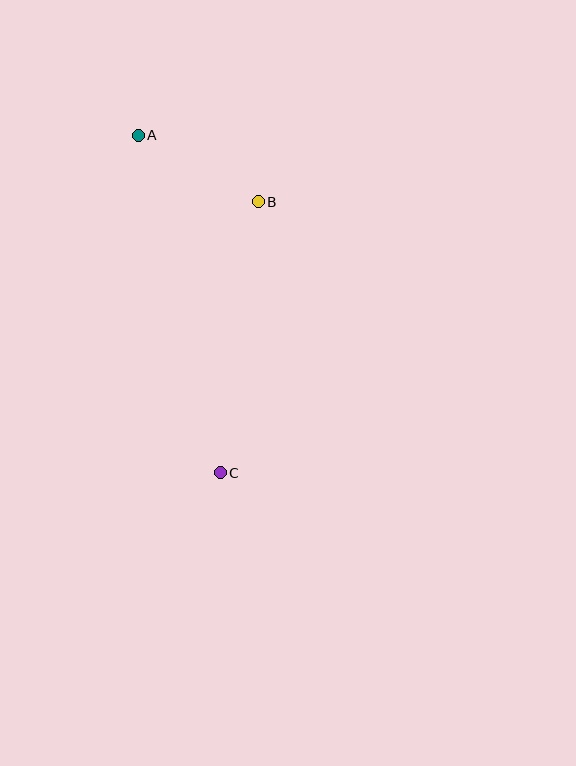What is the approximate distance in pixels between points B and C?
The distance between B and C is approximately 274 pixels.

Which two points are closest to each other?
Points A and B are closest to each other.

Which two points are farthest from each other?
Points A and C are farthest from each other.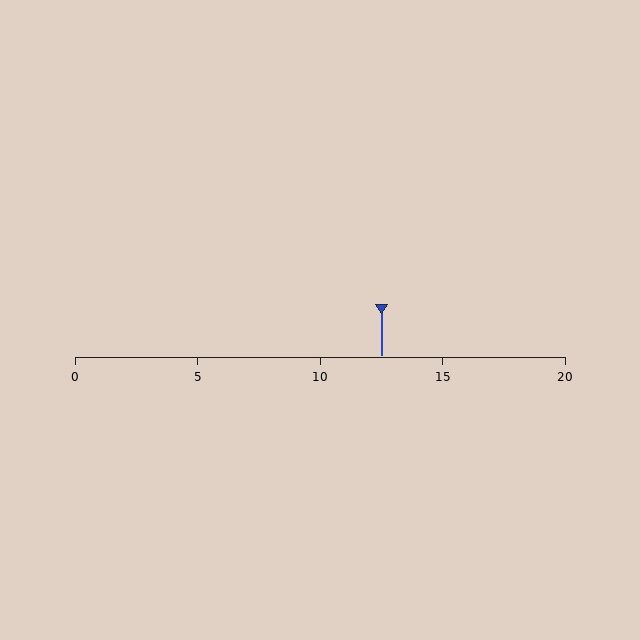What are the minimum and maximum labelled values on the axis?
The axis runs from 0 to 20.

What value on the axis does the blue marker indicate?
The marker indicates approximately 12.5.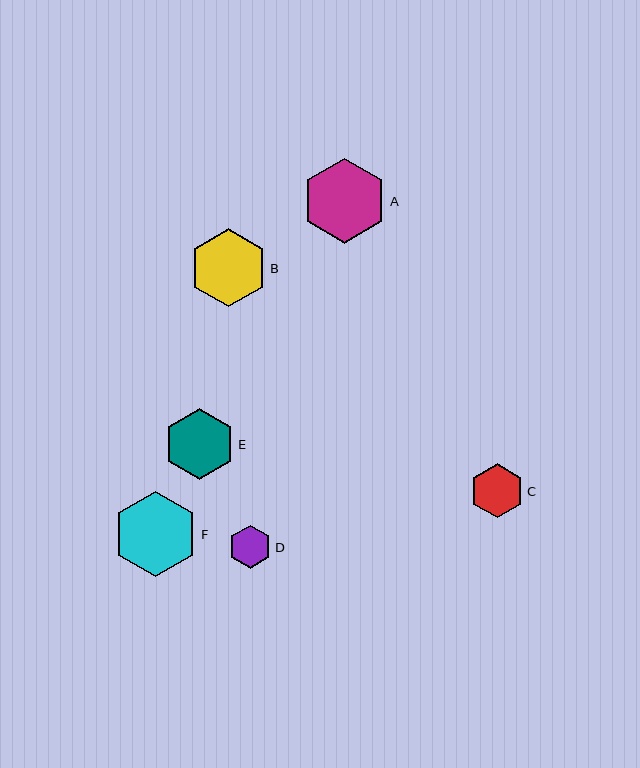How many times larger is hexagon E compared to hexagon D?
Hexagon E is approximately 1.7 times the size of hexagon D.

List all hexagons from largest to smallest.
From largest to smallest: F, A, B, E, C, D.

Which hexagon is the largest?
Hexagon F is the largest with a size of approximately 85 pixels.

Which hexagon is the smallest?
Hexagon D is the smallest with a size of approximately 43 pixels.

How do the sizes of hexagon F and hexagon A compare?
Hexagon F and hexagon A are approximately the same size.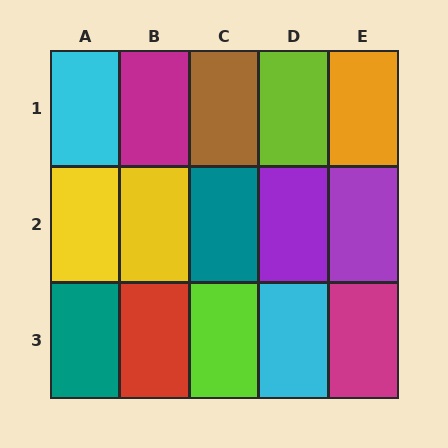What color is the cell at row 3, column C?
Lime.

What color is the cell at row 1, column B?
Magenta.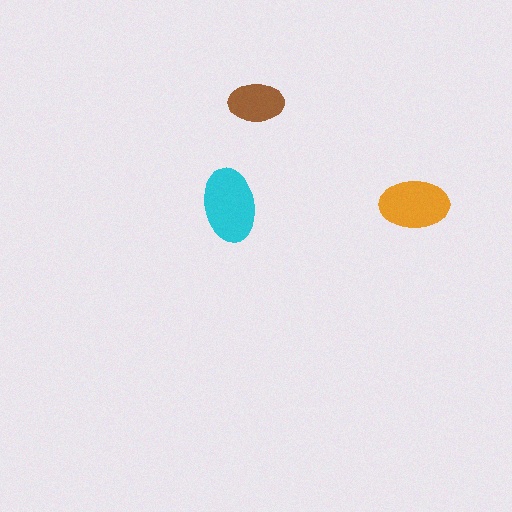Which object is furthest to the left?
The cyan ellipse is leftmost.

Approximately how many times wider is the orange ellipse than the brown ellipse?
About 1.5 times wider.